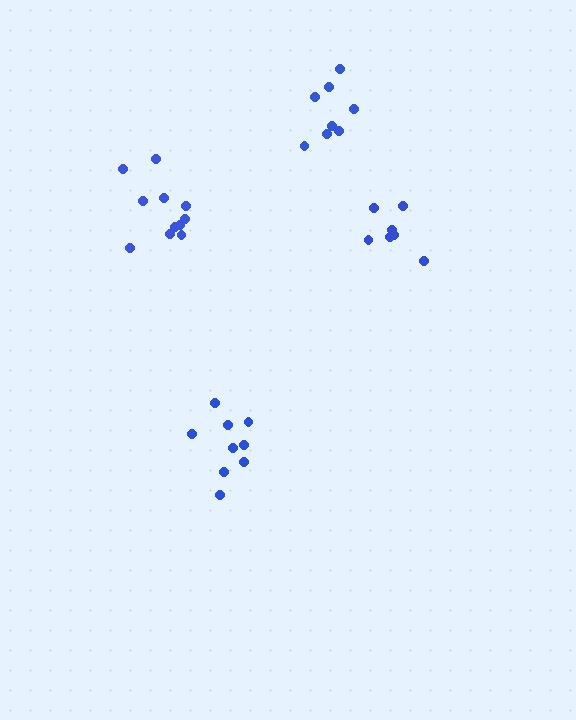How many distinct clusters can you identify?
There are 4 distinct clusters.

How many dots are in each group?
Group 1: 7 dots, Group 2: 8 dots, Group 3: 11 dots, Group 4: 9 dots (35 total).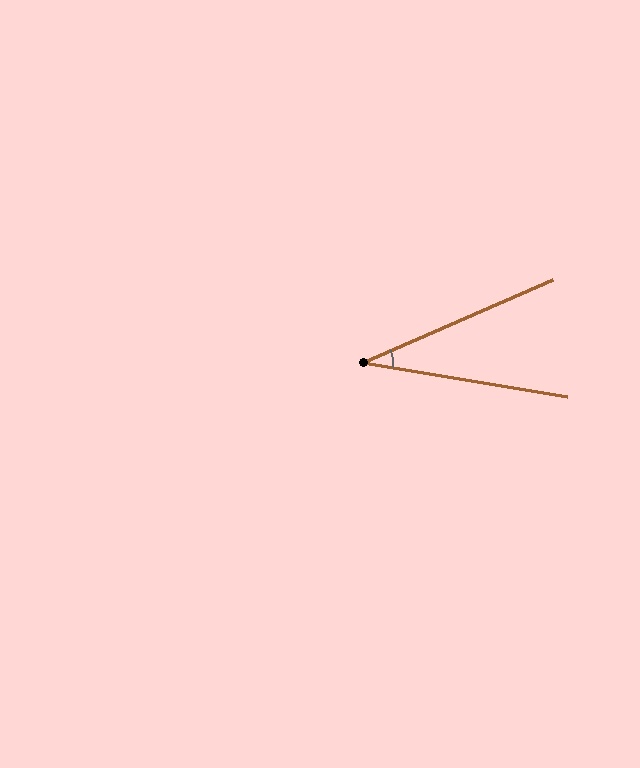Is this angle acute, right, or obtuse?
It is acute.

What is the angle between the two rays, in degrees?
Approximately 33 degrees.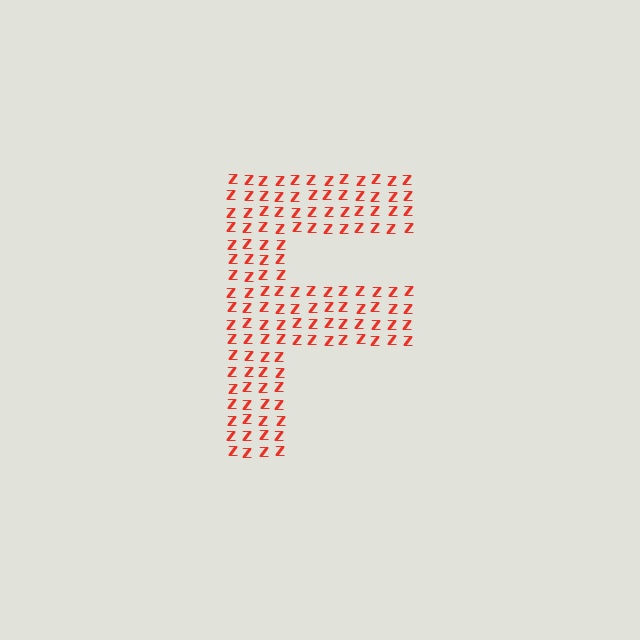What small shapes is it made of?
It is made of small letter Z's.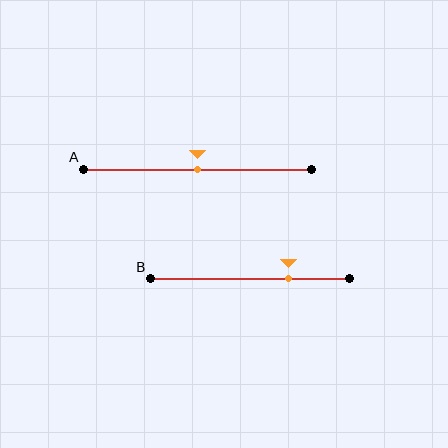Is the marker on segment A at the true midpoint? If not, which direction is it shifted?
Yes, the marker on segment A is at the true midpoint.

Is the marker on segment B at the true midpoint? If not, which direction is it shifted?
No, the marker on segment B is shifted to the right by about 20% of the segment length.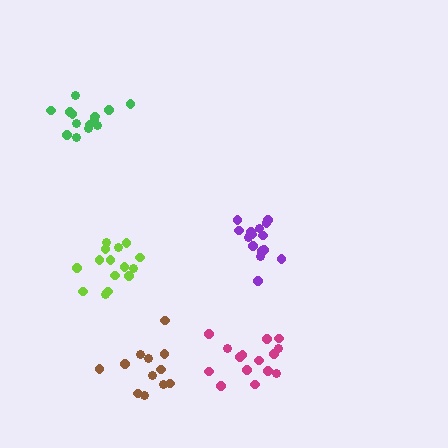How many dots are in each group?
Group 1: 15 dots, Group 2: 12 dots, Group 3: 16 dots, Group 4: 15 dots, Group 5: 15 dots (73 total).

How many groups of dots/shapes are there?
There are 5 groups.